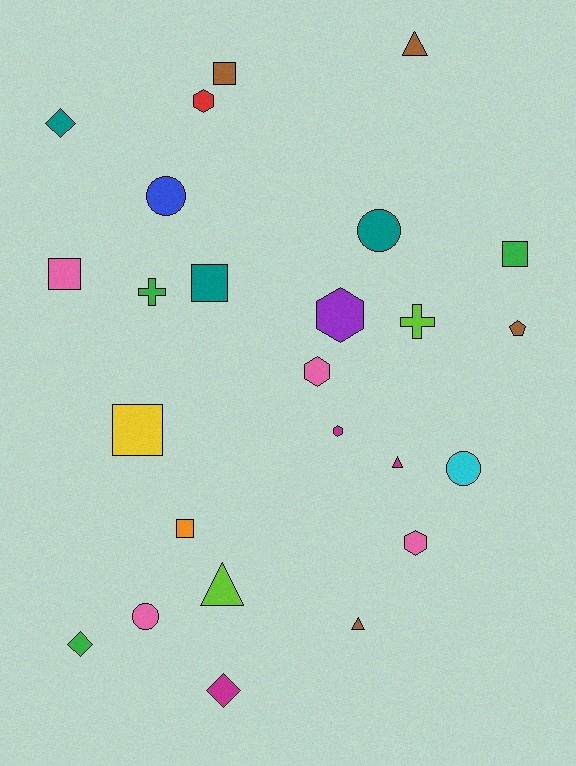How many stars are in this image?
There are no stars.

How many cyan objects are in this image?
There is 1 cyan object.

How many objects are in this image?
There are 25 objects.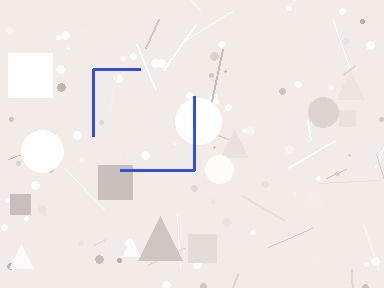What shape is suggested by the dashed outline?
The dashed outline suggests a square.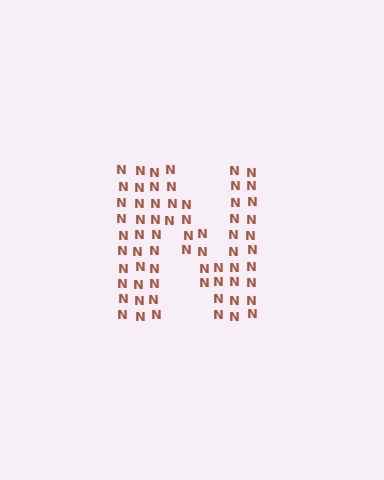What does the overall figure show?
The overall figure shows the letter N.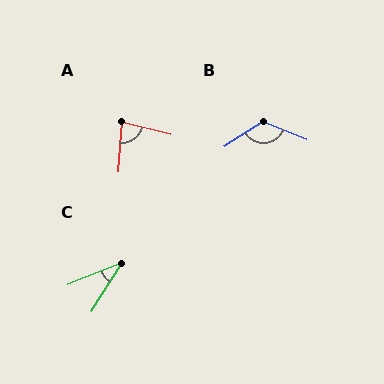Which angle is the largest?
B, at approximately 125 degrees.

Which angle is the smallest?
C, at approximately 36 degrees.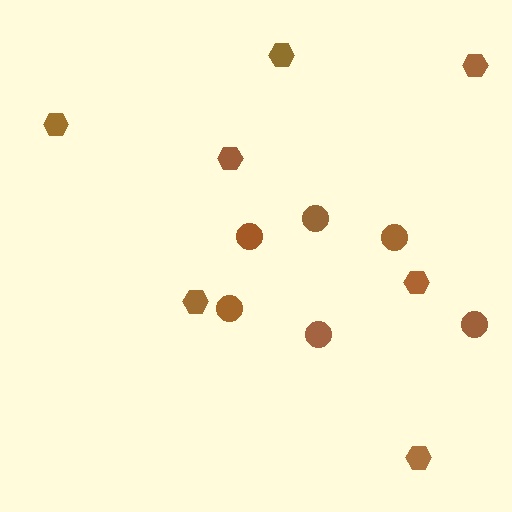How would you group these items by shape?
There are 2 groups: one group of circles (6) and one group of hexagons (7).